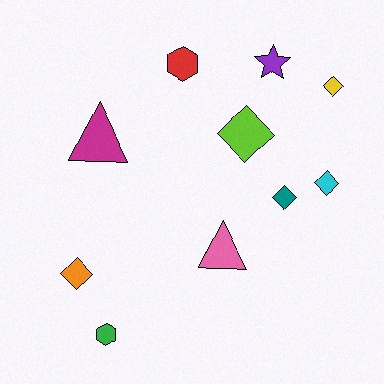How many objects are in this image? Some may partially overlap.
There are 10 objects.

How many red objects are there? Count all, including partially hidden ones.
There is 1 red object.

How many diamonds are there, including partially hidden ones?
There are 5 diamonds.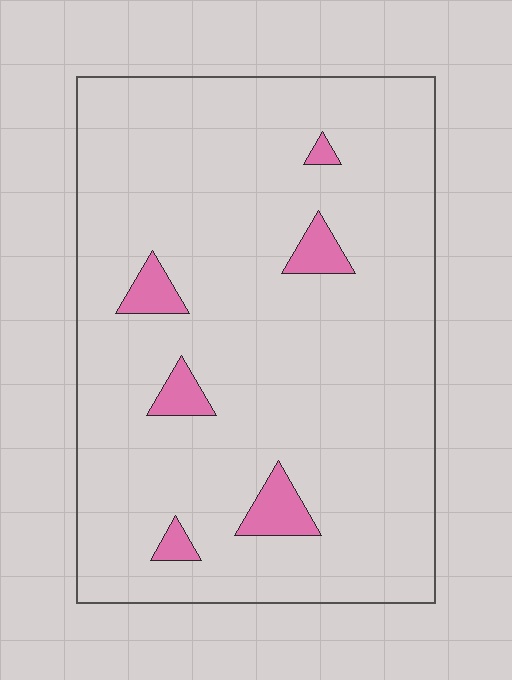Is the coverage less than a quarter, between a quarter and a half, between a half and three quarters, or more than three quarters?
Less than a quarter.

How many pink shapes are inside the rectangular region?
6.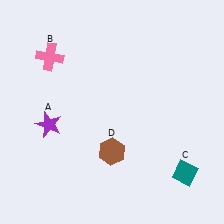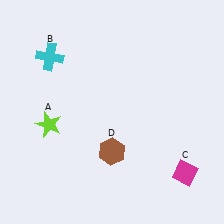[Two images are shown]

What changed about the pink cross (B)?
In Image 1, B is pink. In Image 2, it changed to cyan.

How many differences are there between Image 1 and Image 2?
There are 3 differences between the two images.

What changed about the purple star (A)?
In Image 1, A is purple. In Image 2, it changed to lime.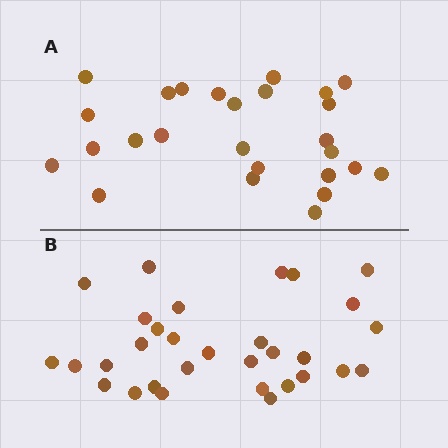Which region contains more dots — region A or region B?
Region B (the bottom region) has more dots.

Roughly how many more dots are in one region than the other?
Region B has about 5 more dots than region A.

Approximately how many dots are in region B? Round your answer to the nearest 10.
About 30 dots. (The exact count is 31, which rounds to 30.)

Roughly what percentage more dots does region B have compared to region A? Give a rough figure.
About 20% more.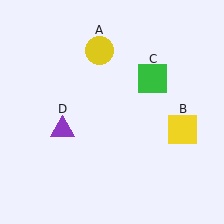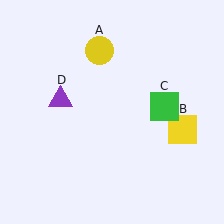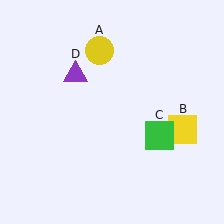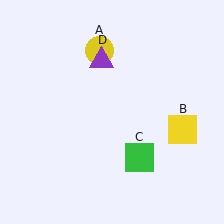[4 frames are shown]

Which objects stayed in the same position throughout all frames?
Yellow circle (object A) and yellow square (object B) remained stationary.